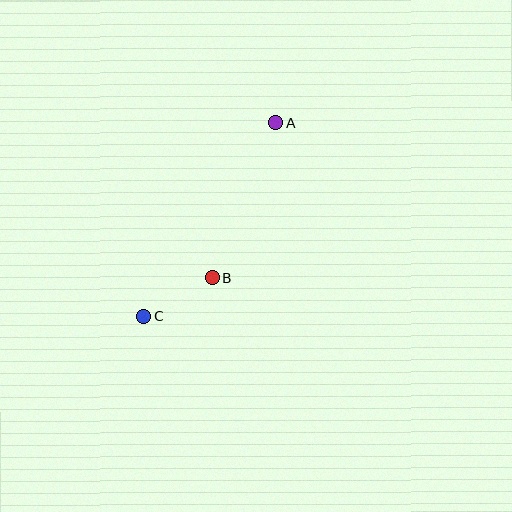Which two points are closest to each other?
Points B and C are closest to each other.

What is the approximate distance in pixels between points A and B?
The distance between A and B is approximately 167 pixels.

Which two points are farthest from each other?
Points A and C are farthest from each other.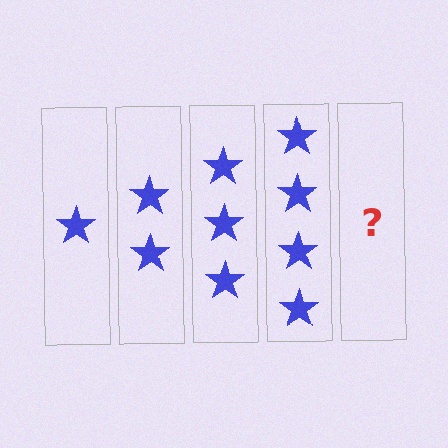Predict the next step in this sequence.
The next step is 5 stars.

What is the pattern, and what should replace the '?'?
The pattern is that each step adds one more star. The '?' should be 5 stars.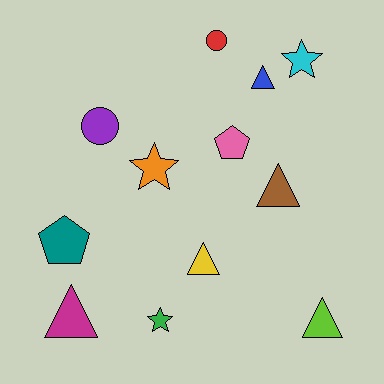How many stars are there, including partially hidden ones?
There are 3 stars.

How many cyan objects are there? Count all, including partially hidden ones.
There is 1 cyan object.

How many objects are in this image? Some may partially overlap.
There are 12 objects.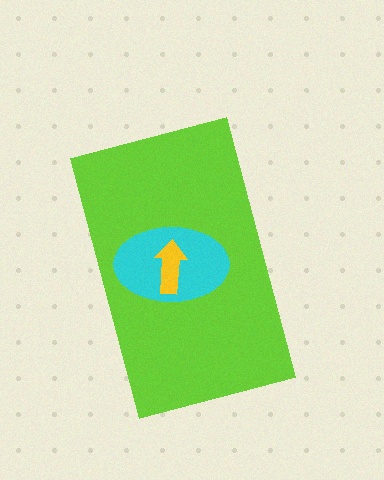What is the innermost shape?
The yellow arrow.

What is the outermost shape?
The lime rectangle.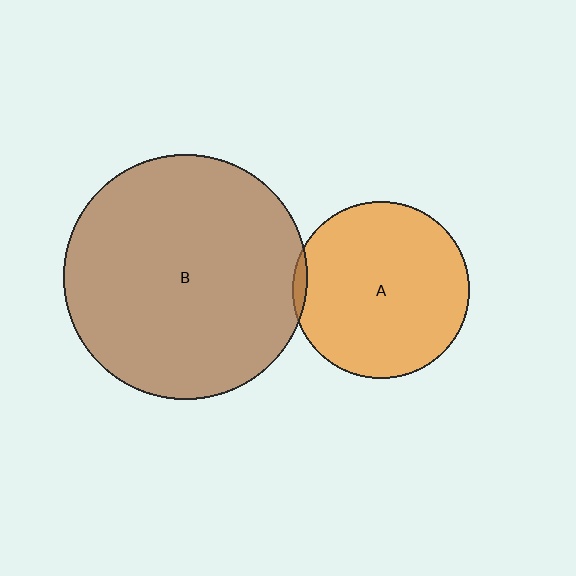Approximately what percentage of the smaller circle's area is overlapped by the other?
Approximately 5%.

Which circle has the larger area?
Circle B (brown).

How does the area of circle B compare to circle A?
Approximately 1.9 times.